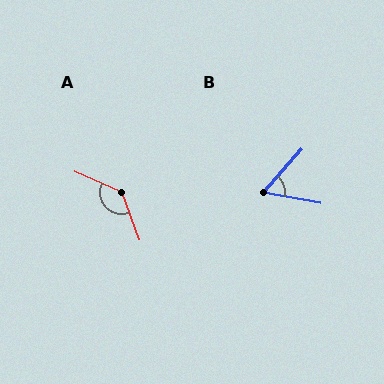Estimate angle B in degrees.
Approximately 59 degrees.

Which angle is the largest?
A, at approximately 134 degrees.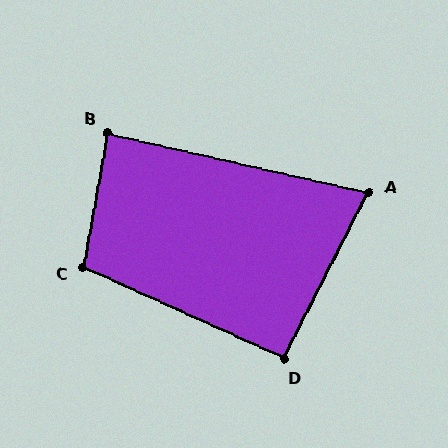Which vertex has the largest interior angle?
C, at approximately 104 degrees.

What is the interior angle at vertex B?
Approximately 88 degrees (approximately right).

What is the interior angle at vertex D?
Approximately 92 degrees (approximately right).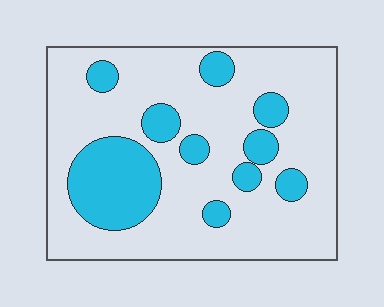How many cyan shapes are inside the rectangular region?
10.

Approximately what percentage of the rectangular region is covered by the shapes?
Approximately 25%.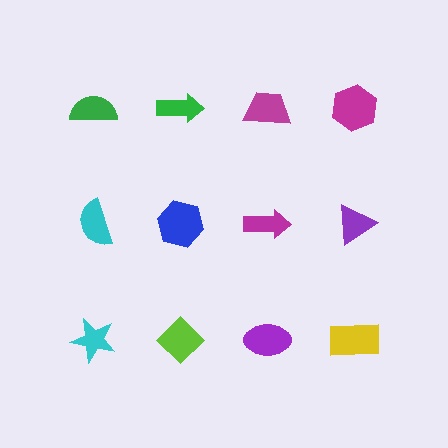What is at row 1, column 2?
A green arrow.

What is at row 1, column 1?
A green semicircle.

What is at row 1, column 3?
A magenta trapezoid.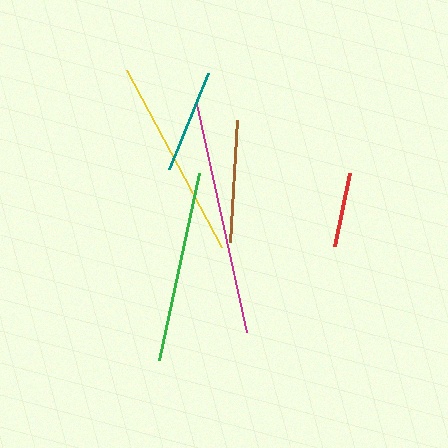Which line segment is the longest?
The magenta line is the longest at approximately 233 pixels.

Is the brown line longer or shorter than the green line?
The green line is longer than the brown line.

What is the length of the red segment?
The red segment is approximately 74 pixels long.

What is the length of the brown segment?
The brown segment is approximately 122 pixels long.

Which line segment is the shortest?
The red line is the shortest at approximately 74 pixels.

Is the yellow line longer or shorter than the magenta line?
The magenta line is longer than the yellow line.